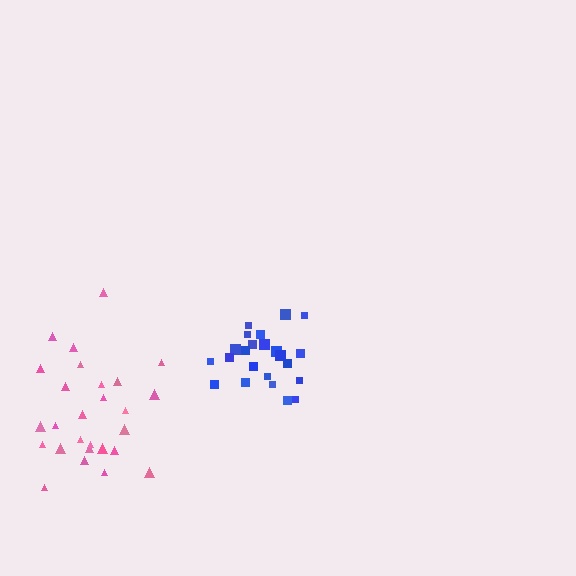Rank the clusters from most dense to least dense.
blue, pink.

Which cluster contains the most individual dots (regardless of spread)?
Pink (27).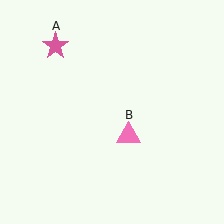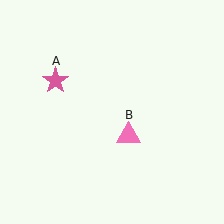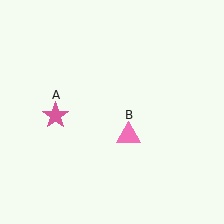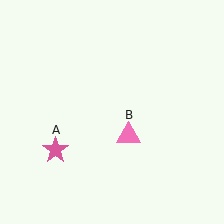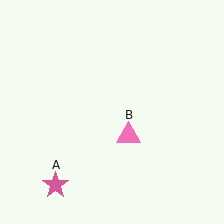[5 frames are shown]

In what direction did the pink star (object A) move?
The pink star (object A) moved down.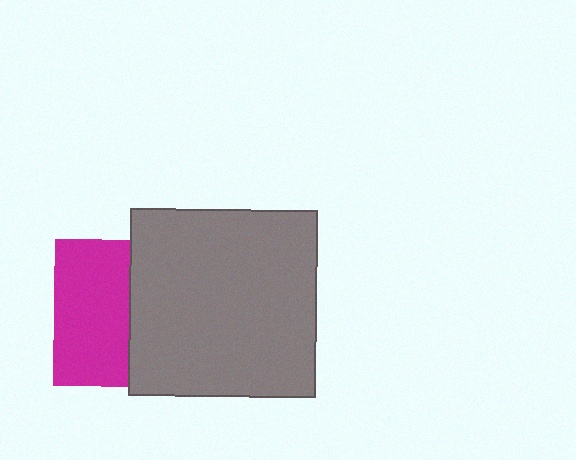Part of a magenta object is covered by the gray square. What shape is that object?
It is a square.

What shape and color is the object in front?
The object in front is a gray square.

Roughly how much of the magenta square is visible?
About half of it is visible (roughly 51%).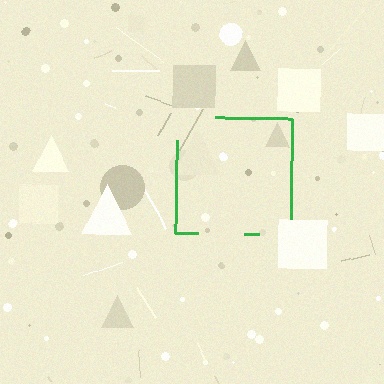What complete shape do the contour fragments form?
The contour fragments form a square.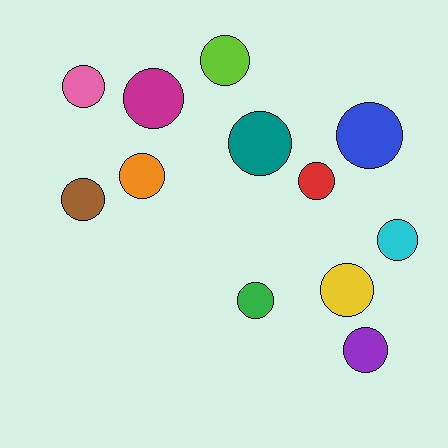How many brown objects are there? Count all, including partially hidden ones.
There is 1 brown object.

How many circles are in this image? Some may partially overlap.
There are 12 circles.